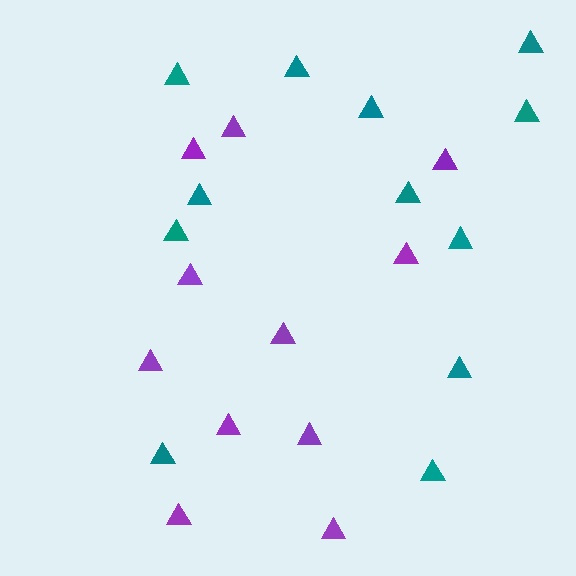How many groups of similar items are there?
There are 2 groups: one group of teal triangles (12) and one group of purple triangles (11).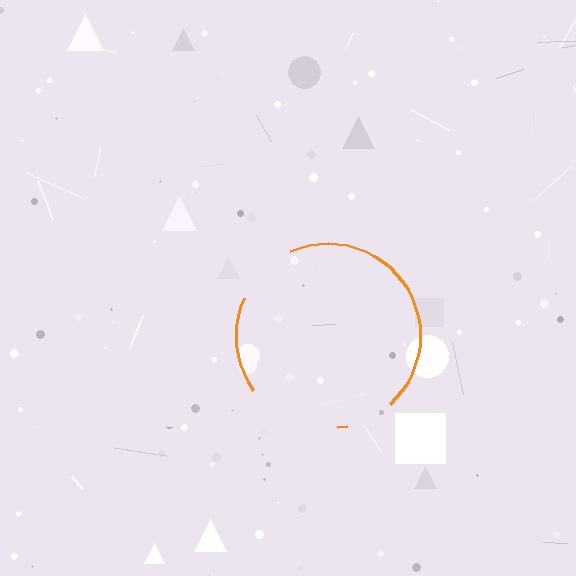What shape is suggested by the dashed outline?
The dashed outline suggests a circle.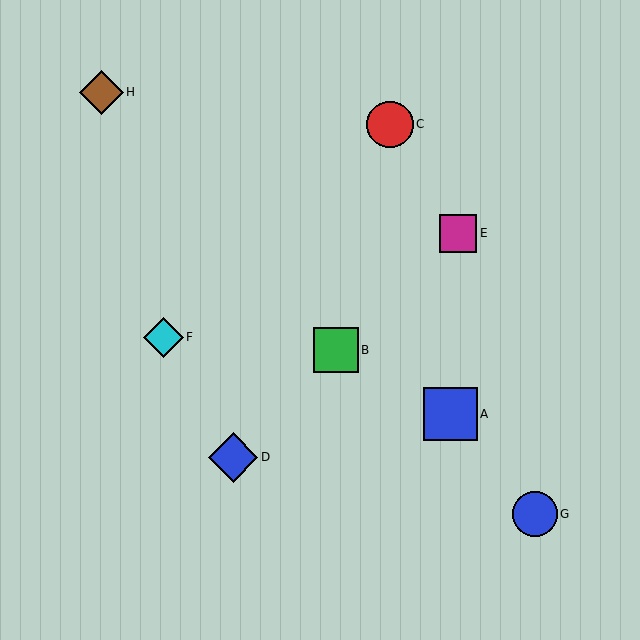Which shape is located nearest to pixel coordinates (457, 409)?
The blue square (labeled A) at (450, 414) is nearest to that location.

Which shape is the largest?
The blue square (labeled A) is the largest.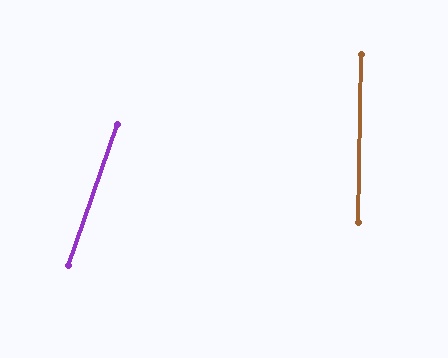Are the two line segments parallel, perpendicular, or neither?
Neither parallel nor perpendicular — they differ by about 18°.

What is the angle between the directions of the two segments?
Approximately 18 degrees.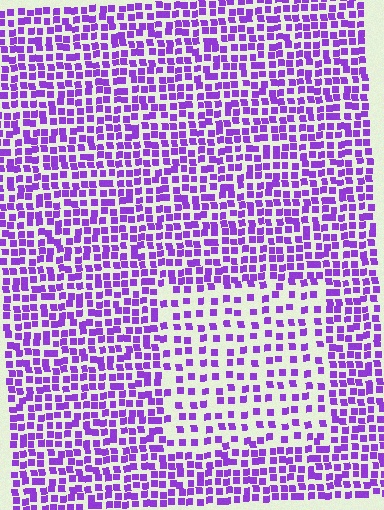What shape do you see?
I see a rectangle.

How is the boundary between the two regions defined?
The boundary is defined by a change in element density (approximately 1.9x ratio). All elements are the same color, size, and shape.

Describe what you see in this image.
The image contains small purple elements arranged at two different densities. A rectangle-shaped region is visible where the elements are less densely packed than the surrounding area.